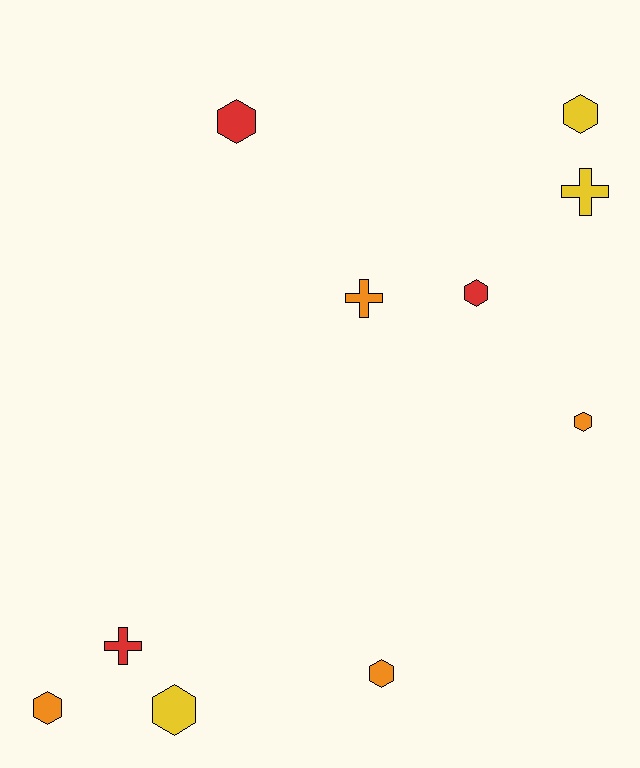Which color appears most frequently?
Orange, with 4 objects.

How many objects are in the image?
There are 10 objects.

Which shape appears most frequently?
Hexagon, with 7 objects.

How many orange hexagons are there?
There are 3 orange hexagons.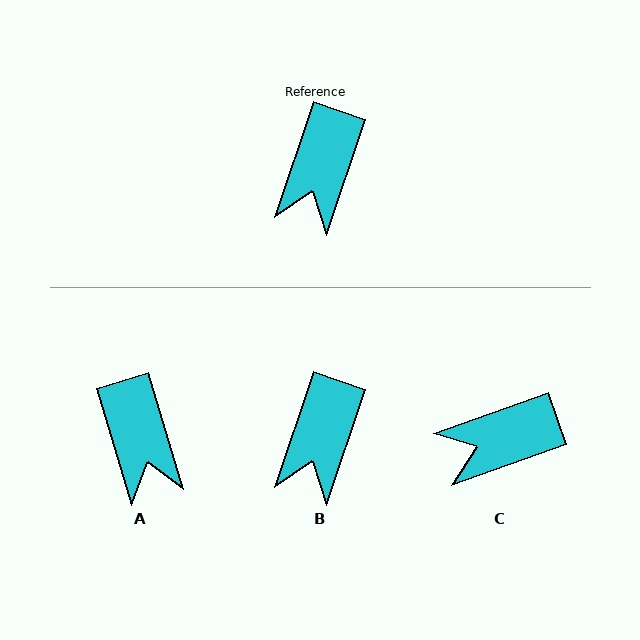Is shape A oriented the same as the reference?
No, it is off by about 35 degrees.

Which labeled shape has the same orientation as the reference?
B.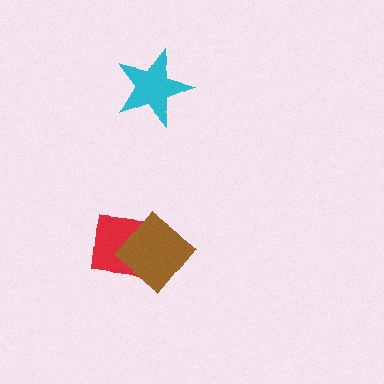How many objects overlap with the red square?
1 object overlaps with the red square.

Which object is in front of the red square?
The brown diamond is in front of the red square.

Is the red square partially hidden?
Yes, it is partially covered by another shape.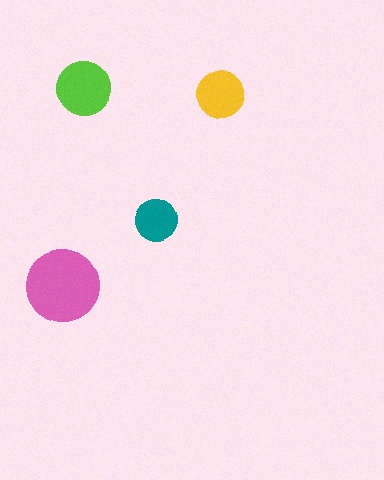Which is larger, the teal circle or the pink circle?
The pink one.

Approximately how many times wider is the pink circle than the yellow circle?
About 1.5 times wider.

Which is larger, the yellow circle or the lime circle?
The lime one.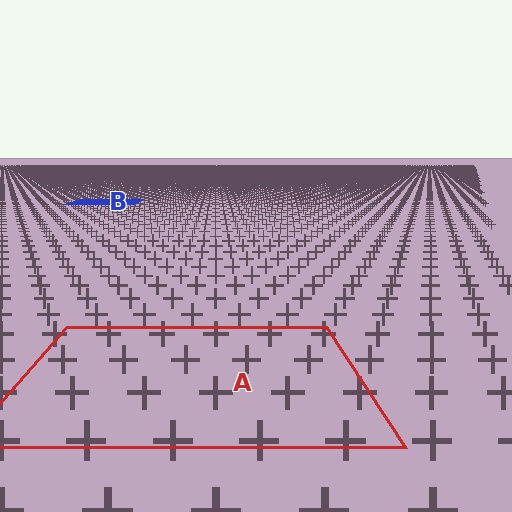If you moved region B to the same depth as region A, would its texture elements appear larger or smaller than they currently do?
They would appear larger. At a closer depth, the same texture elements are projected at a bigger on-screen size.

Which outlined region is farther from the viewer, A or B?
Region B is farther from the viewer — the texture elements inside it appear smaller and more densely packed.